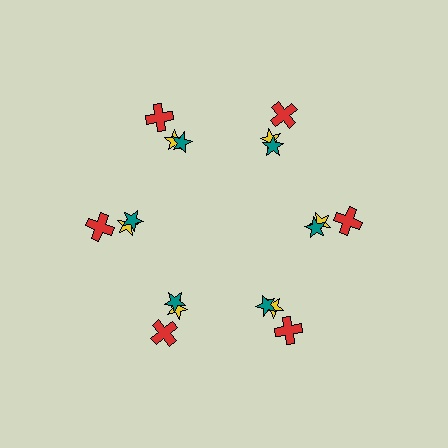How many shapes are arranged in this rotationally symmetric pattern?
There are 18 shapes, arranged in 6 groups of 3.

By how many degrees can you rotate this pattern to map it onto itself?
The pattern maps onto itself every 60 degrees of rotation.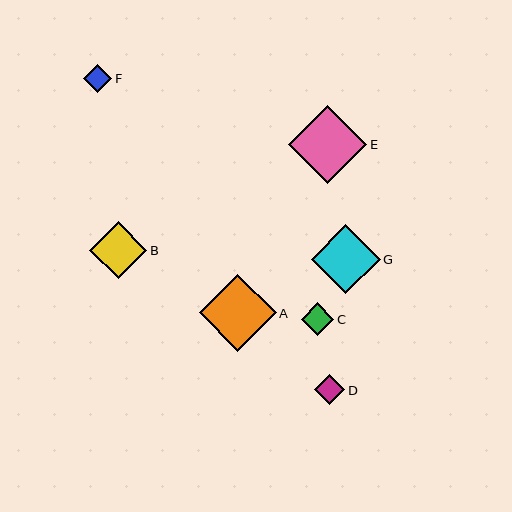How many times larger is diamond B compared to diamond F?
Diamond B is approximately 2.0 times the size of diamond F.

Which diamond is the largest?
Diamond E is the largest with a size of approximately 78 pixels.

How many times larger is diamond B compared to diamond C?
Diamond B is approximately 1.8 times the size of diamond C.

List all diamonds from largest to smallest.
From largest to smallest: E, A, G, B, C, D, F.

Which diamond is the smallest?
Diamond F is the smallest with a size of approximately 28 pixels.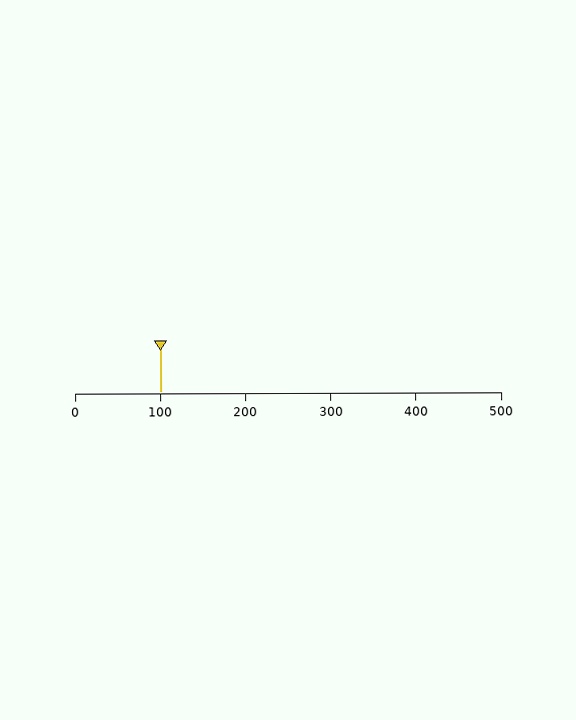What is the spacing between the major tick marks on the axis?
The major ticks are spaced 100 apart.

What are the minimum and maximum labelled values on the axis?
The axis runs from 0 to 500.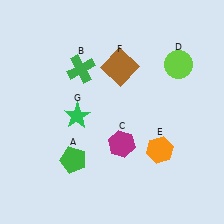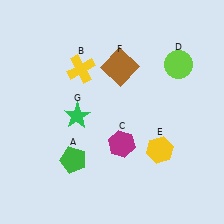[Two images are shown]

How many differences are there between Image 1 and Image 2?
There are 2 differences between the two images.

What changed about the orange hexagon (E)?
In Image 1, E is orange. In Image 2, it changed to yellow.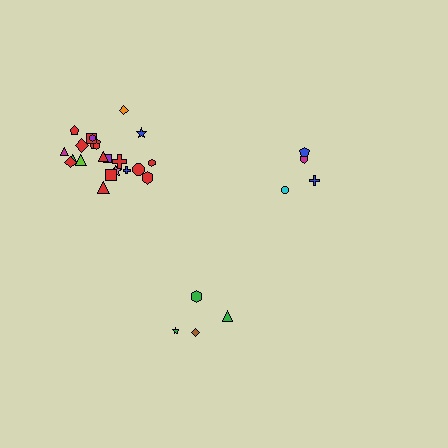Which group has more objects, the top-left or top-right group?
The top-left group.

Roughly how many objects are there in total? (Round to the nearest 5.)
Roughly 30 objects in total.